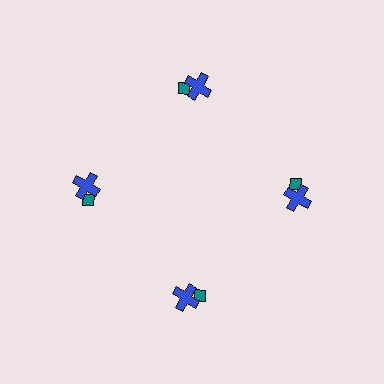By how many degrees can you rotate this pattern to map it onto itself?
The pattern maps onto itself every 90 degrees of rotation.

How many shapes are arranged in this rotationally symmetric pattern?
There are 8 shapes, arranged in 4 groups of 2.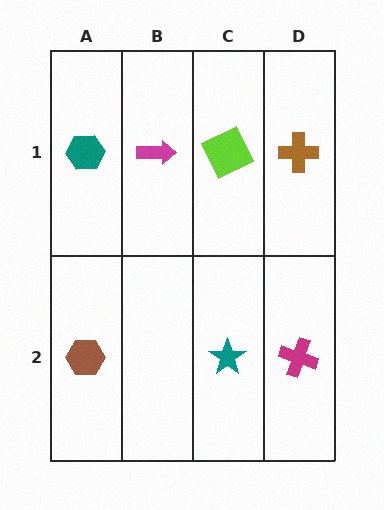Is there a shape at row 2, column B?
No, that cell is empty.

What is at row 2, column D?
A magenta cross.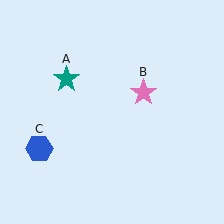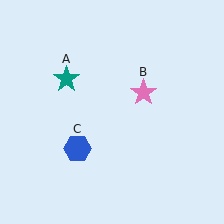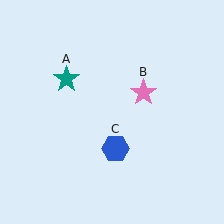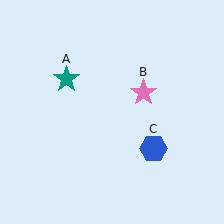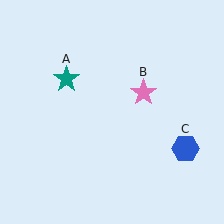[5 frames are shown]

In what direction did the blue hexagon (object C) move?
The blue hexagon (object C) moved right.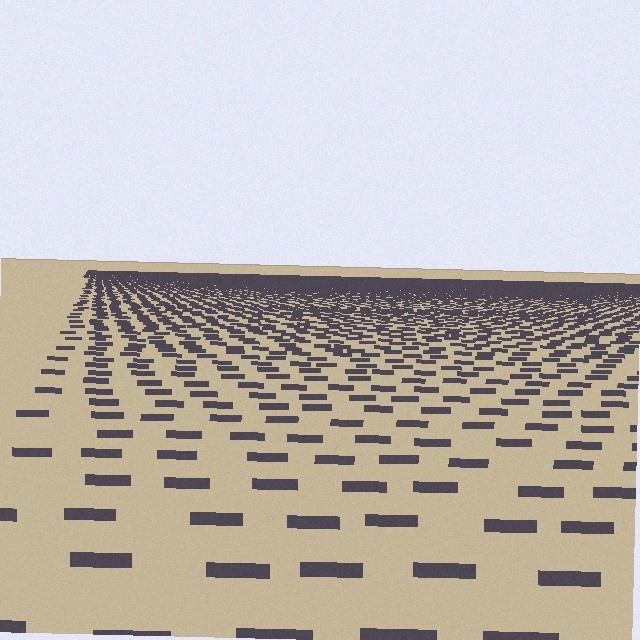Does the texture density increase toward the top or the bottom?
Density increases toward the top.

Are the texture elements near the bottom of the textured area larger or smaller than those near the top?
Larger. Near the bottom, elements are closer to the viewer and appear at a bigger on-screen size.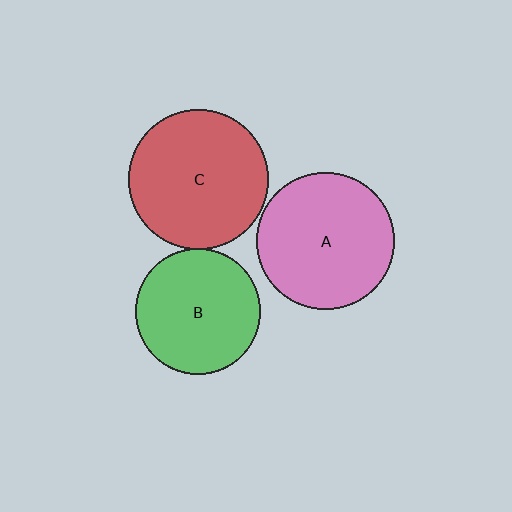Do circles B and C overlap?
Yes.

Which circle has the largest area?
Circle C (red).